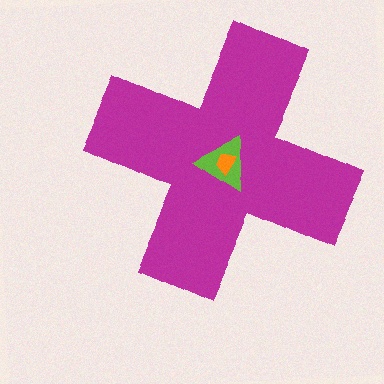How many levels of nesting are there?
3.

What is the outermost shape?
The magenta cross.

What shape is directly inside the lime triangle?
The orange trapezoid.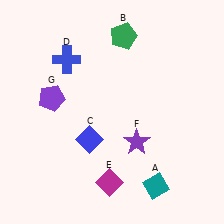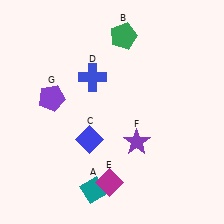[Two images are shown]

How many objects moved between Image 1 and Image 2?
2 objects moved between the two images.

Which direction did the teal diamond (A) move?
The teal diamond (A) moved left.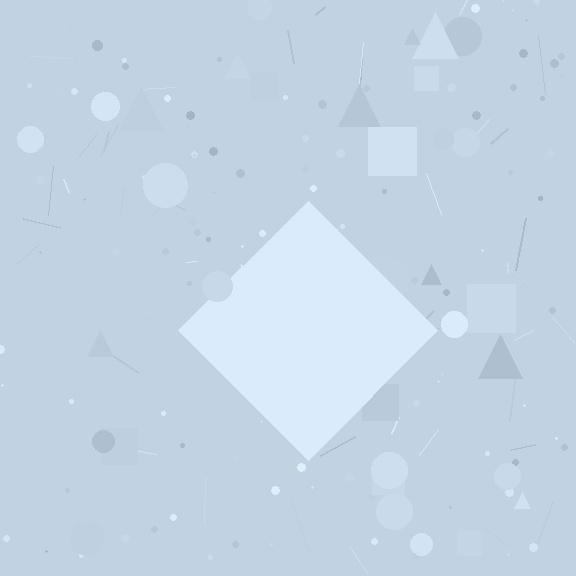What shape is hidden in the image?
A diamond is hidden in the image.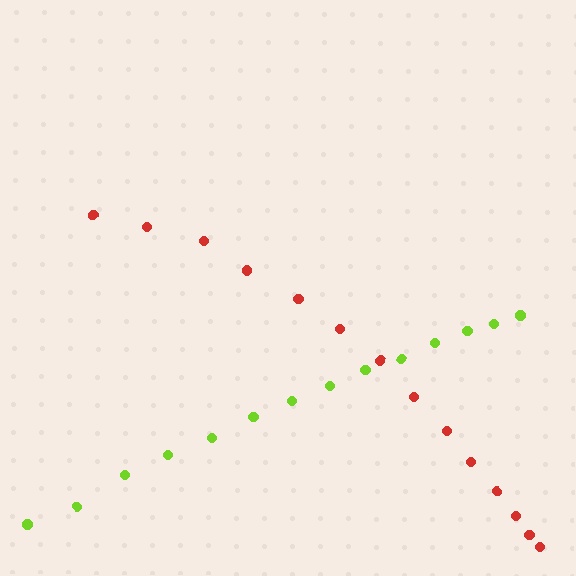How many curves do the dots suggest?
There are 2 distinct paths.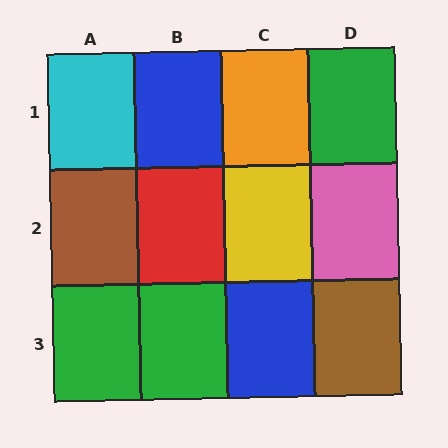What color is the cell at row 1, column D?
Green.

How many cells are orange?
1 cell is orange.